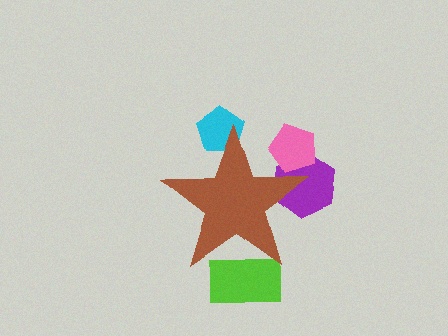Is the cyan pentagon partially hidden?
Yes, the cyan pentagon is partially hidden behind the brown star.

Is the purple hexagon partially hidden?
Yes, the purple hexagon is partially hidden behind the brown star.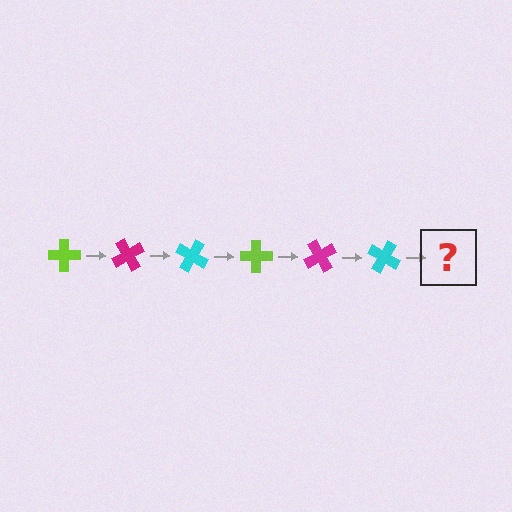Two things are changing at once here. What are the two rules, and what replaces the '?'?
The two rules are that it rotates 60 degrees each step and the color cycles through lime, magenta, and cyan. The '?' should be a lime cross, rotated 360 degrees from the start.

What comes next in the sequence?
The next element should be a lime cross, rotated 360 degrees from the start.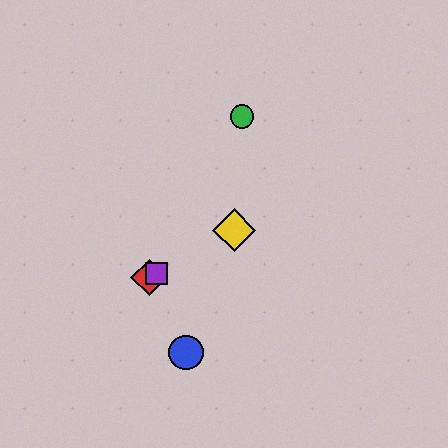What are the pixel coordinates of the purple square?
The purple square is at (157, 273).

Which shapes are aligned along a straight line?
The red diamond, the yellow diamond, the purple square are aligned along a straight line.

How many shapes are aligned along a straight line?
3 shapes (the red diamond, the yellow diamond, the purple square) are aligned along a straight line.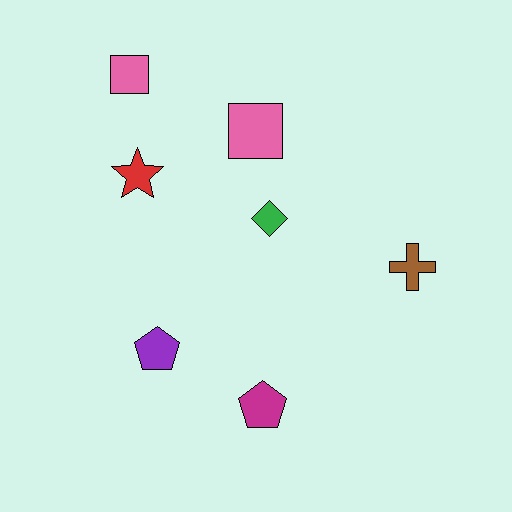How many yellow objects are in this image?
There are no yellow objects.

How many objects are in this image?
There are 7 objects.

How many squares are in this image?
There are 2 squares.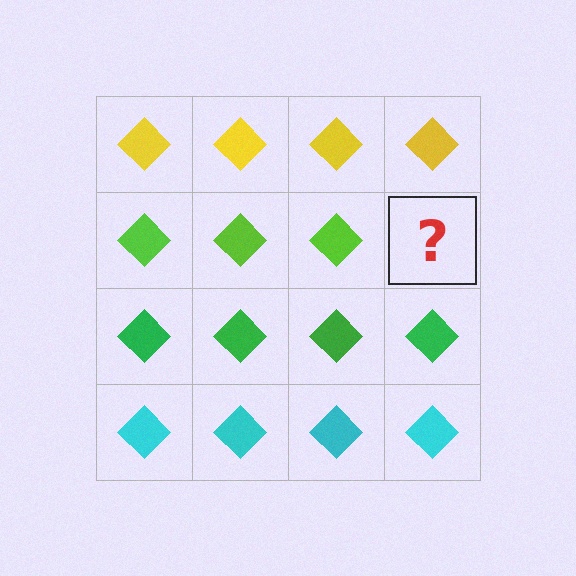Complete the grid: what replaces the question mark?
The question mark should be replaced with a lime diamond.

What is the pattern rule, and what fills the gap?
The rule is that each row has a consistent color. The gap should be filled with a lime diamond.